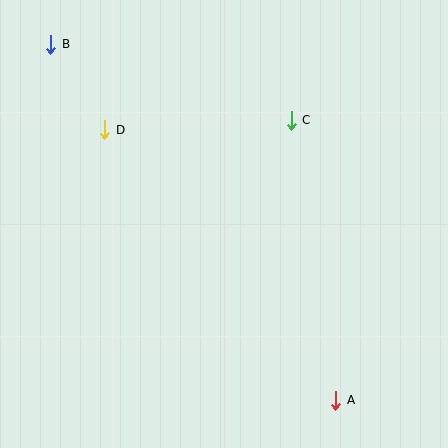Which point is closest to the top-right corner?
Point C is closest to the top-right corner.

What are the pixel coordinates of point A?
Point A is at (336, 400).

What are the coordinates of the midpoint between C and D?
The midpoint between C and D is at (198, 125).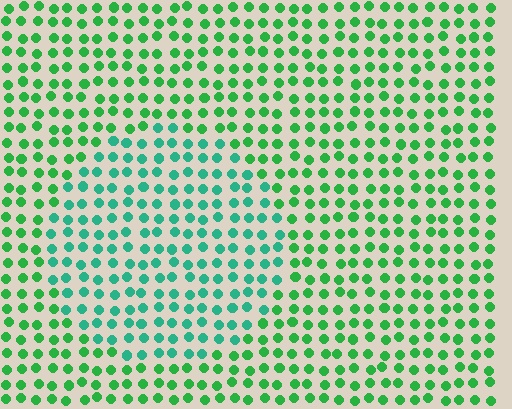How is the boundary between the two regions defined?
The boundary is defined purely by a slight shift in hue (about 31 degrees). Spacing, size, and orientation are identical on both sides.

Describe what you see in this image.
The image is filled with small green elements in a uniform arrangement. A circle-shaped region is visible where the elements are tinted to a slightly different hue, forming a subtle color boundary.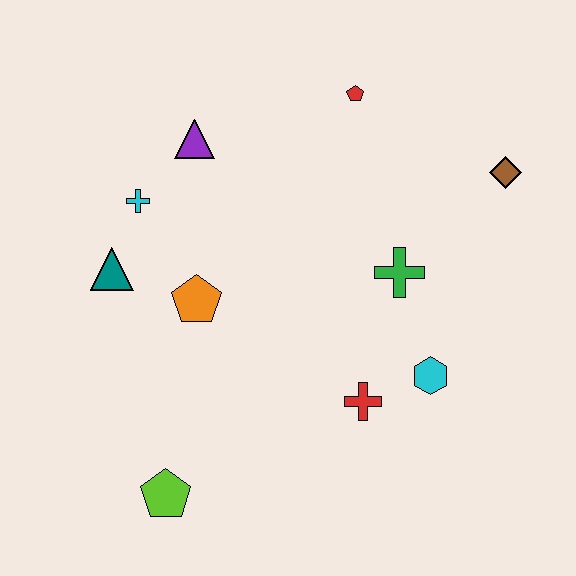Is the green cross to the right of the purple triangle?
Yes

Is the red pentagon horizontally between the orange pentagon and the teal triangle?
No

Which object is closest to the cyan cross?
The teal triangle is closest to the cyan cross.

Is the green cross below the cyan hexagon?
No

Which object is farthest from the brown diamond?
The lime pentagon is farthest from the brown diamond.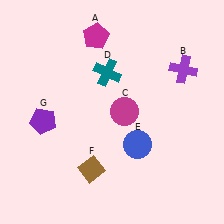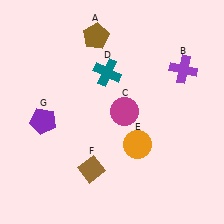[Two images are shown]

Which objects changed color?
A changed from magenta to brown. E changed from blue to orange.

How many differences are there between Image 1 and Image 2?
There are 2 differences between the two images.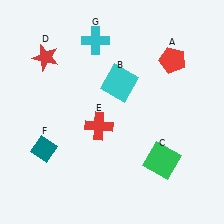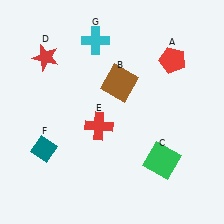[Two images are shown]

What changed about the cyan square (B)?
In Image 1, B is cyan. In Image 2, it changed to brown.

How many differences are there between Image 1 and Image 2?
There is 1 difference between the two images.